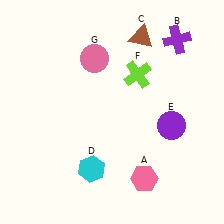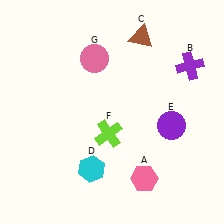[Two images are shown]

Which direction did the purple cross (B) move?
The purple cross (B) moved down.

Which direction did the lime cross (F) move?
The lime cross (F) moved down.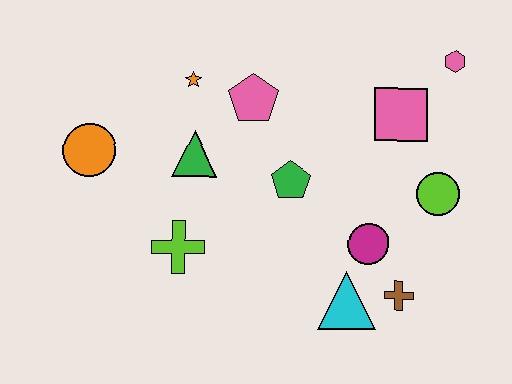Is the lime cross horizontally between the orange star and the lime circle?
No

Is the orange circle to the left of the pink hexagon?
Yes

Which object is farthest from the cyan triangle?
The orange circle is farthest from the cyan triangle.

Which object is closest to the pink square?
The pink hexagon is closest to the pink square.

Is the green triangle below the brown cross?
No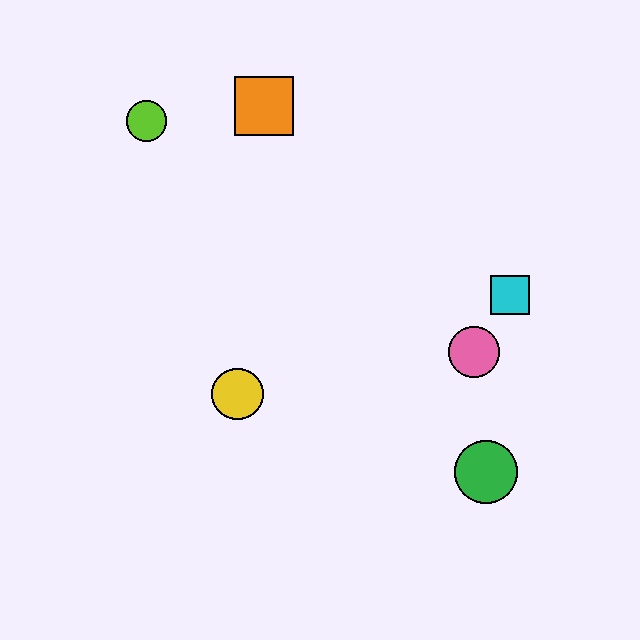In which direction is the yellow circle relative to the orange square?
The yellow circle is below the orange square.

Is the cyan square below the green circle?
No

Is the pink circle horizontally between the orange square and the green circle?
Yes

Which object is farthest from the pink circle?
The lime circle is farthest from the pink circle.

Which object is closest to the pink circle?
The cyan square is closest to the pink circle.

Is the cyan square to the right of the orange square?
Yes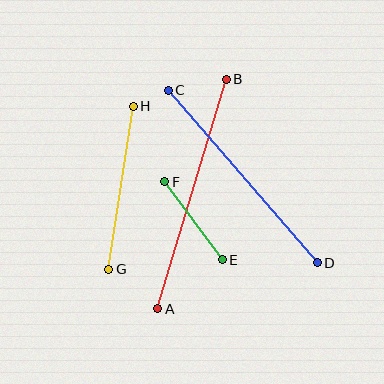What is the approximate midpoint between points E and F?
The midpoint is at approximately (193, 221) pixels.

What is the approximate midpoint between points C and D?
The midpoint is at approximately (243, 176) pixels.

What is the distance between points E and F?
The distance is approximately 97 pixels.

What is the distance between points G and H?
The distance is approximately 165 pixels.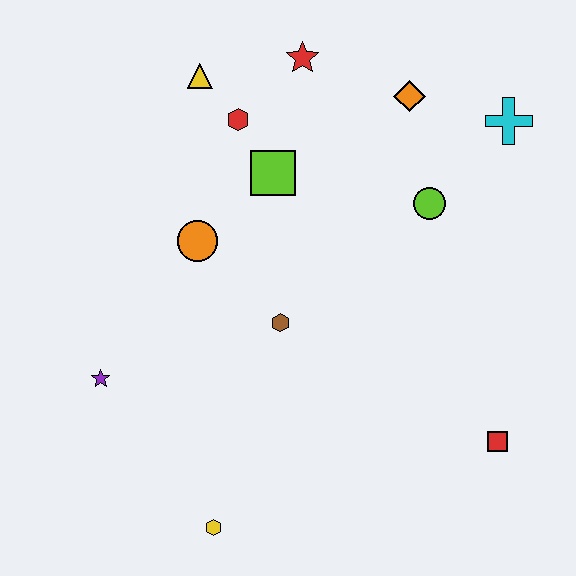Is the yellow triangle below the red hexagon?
No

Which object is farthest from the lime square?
The yellow hexagon is farthest from the lime square.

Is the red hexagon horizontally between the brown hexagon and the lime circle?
No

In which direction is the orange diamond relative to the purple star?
The orange diamond is to the right of the purple star.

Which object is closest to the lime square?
The red hexagon is closest to the lime square.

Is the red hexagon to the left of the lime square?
Yes